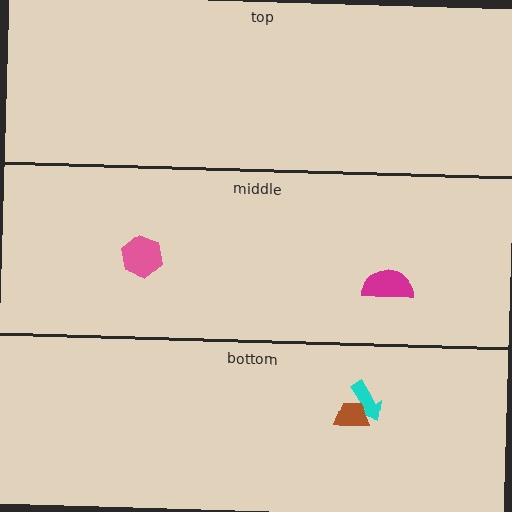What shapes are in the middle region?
The pink hexagon, the magenta semicircle.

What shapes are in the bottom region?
The cyan arrow, the brown trapezoid.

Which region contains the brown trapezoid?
The bottom region.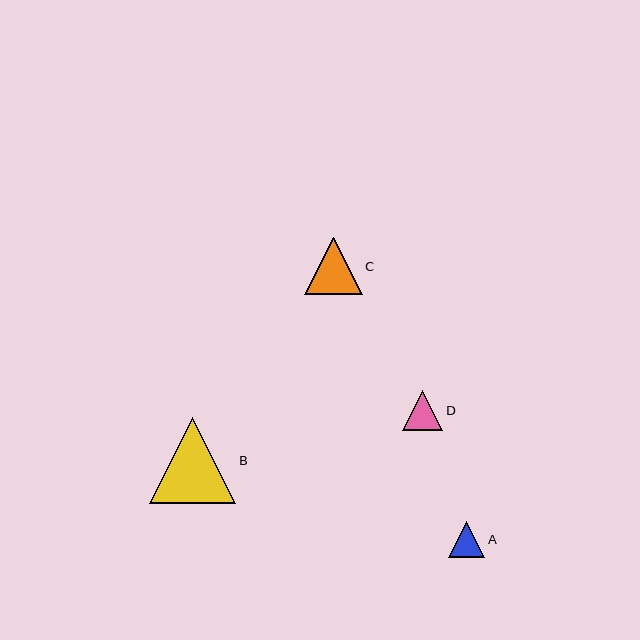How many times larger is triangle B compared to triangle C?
Triangle B is approximately 1.5 times the size of triangle C.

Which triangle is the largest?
Triangle B is the largest with a size of approximately 87 pixels.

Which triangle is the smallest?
Triangle A is the smallest with a size of approximately 36 pixels.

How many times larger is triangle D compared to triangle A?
Triangle D is approximately 1.1 times the size of triangle A.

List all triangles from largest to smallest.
From largest to smallest: B, C, D, A.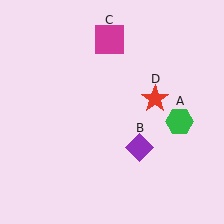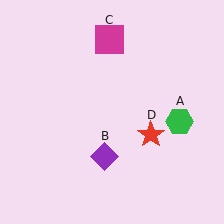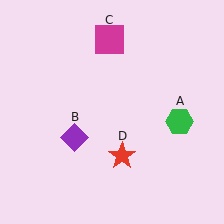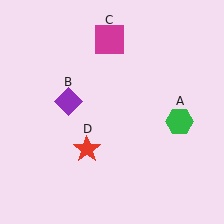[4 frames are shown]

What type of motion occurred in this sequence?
The purple diamond (object B), red star (object D) rotated clockwise around the center of the scene.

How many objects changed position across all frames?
2 objects changed position: purple diamond (object B), red star (object D).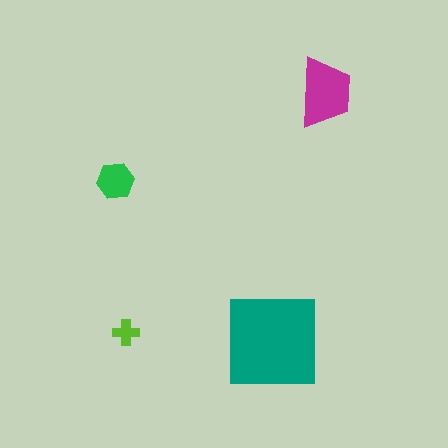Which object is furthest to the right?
The magenta trapezoid is rightmost.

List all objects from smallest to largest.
The lime cross, the green hexagon, the magenta trapezoid, the teal square.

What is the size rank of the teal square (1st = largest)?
1st.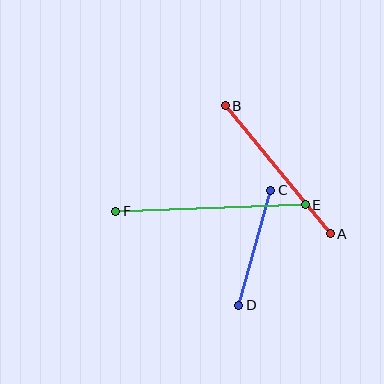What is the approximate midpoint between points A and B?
The midpoint is at approximately (278, 170) pixels.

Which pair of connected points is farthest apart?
Points E and F are farthest apart.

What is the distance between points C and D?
The distance is approximately 119 pixels.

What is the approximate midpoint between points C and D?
The midpoint is at approximately (255, 248) pixels.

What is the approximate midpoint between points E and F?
The midpoint is at approximately (211, 208) pixels.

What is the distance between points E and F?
The distance is approximately 189 pixels.